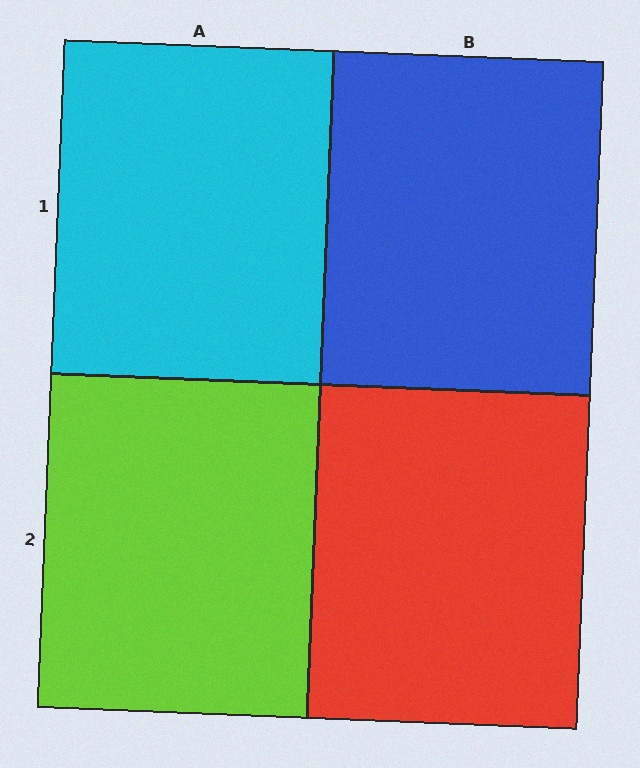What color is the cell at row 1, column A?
Cyan.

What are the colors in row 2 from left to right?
Lime, red.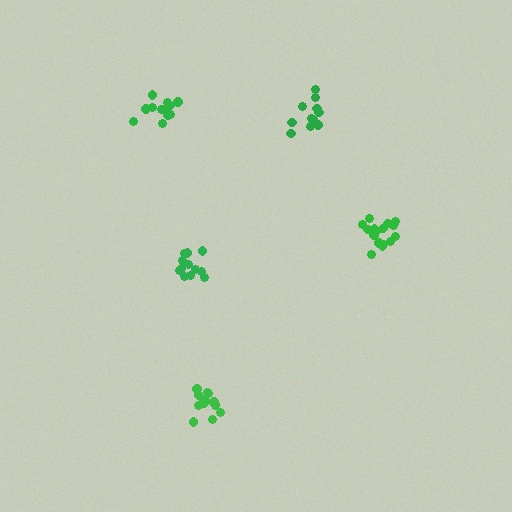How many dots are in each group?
Group 1: 12 dots, Group 2: 12 dots, Group 3: 14 dots, Group 4: 11 dots, Group 5: 17 dots (66 total).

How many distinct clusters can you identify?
There are 5 distinct clusters.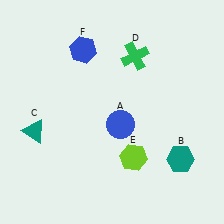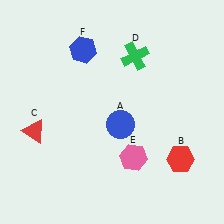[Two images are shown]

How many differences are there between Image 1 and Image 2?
There are 3 differences between the two images.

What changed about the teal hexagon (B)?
In Image 1, B is teal. In Image 2, it changed to red.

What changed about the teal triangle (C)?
In Image 1, C is teal. In Image 2, it changed to red.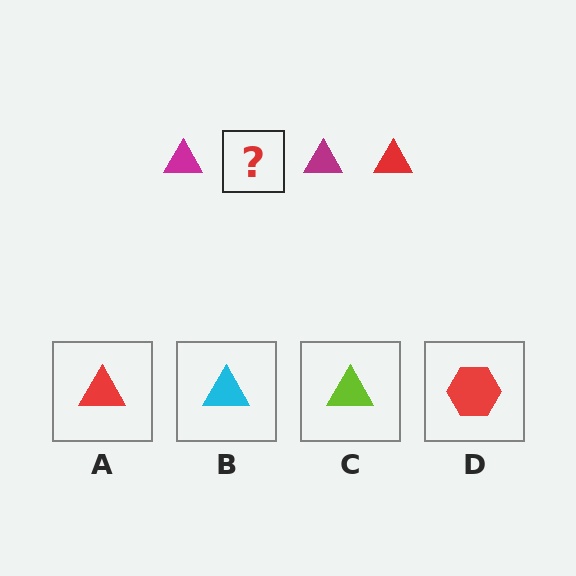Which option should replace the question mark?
Option A.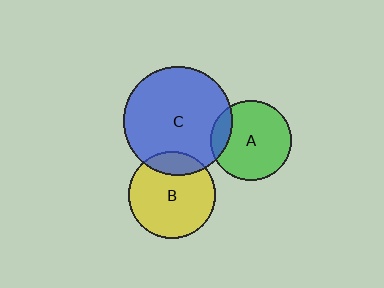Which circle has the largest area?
Circle C (blue).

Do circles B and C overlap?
Yes.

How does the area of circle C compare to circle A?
Approximately 1.8 times.